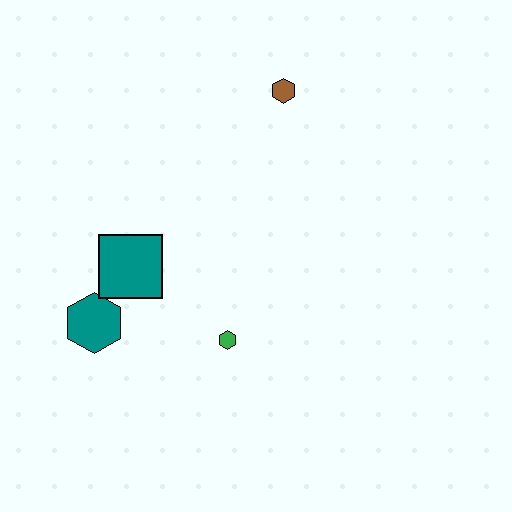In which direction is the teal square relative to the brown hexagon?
The teal square is below the brown hexagon.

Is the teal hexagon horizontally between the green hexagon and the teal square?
No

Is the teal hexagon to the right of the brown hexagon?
No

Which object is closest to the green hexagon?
The teal square is closest to the green hexagon.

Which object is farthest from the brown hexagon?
The teal hexagon is farthest from the brown hexagon.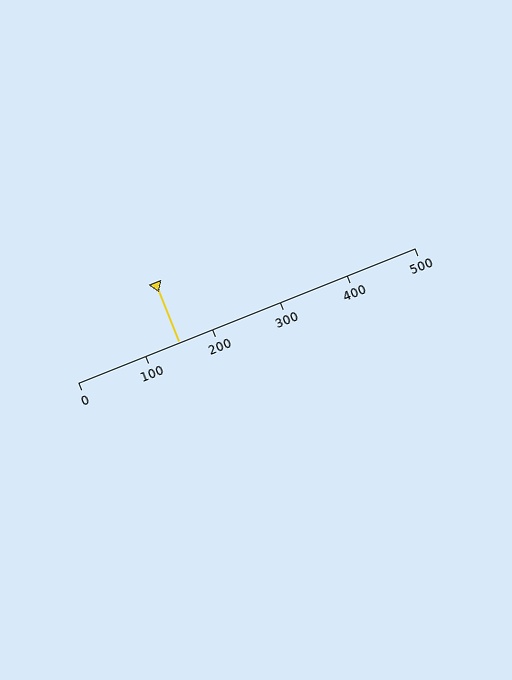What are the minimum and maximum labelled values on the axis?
The axis runs from 0 to 500.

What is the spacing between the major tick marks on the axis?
The major ticks are spaced 100 apart.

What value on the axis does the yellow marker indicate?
The marker indicates approximately 150.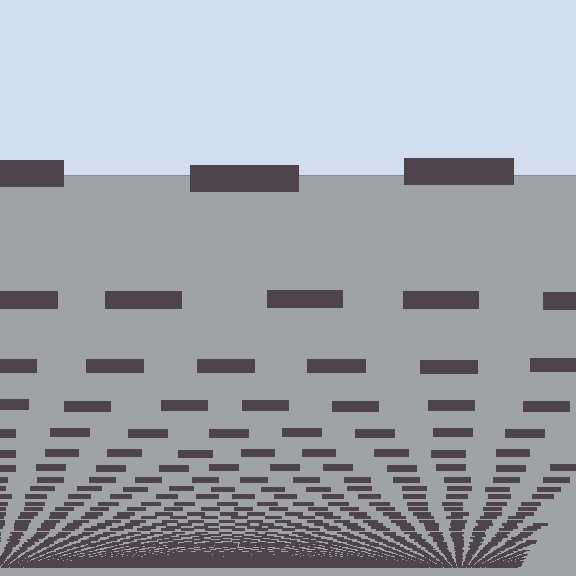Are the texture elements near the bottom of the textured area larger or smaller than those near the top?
Smaller. The gradient is inverted — elements near the bottom are smaller and denser.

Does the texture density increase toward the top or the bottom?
Density increases toward the bottom.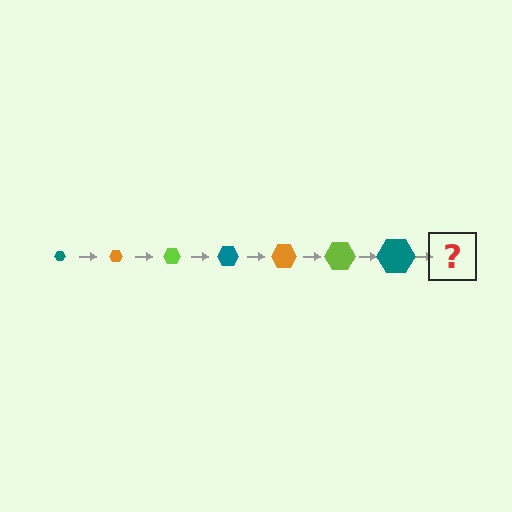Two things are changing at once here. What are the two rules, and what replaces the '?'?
The two rules are that the hexagon grows larger each step and the color cycles through teal, orange, and lime. The '?' should be an orange hexagon, larger than the previous one.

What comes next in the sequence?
The next element should be an orange hexagon, larger than the previous one.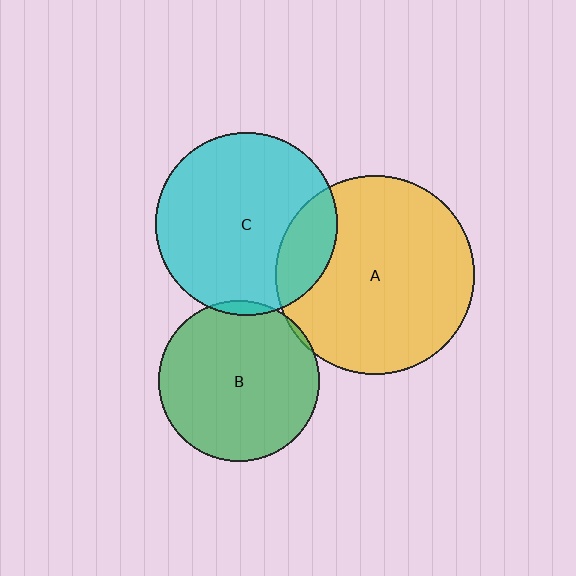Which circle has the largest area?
Circle A (yellow).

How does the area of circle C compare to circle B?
Approximately 1.3 times.